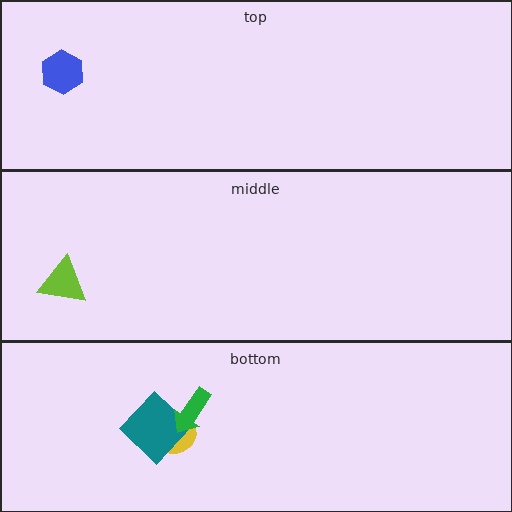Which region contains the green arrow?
The bottom region.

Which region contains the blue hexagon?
The top region.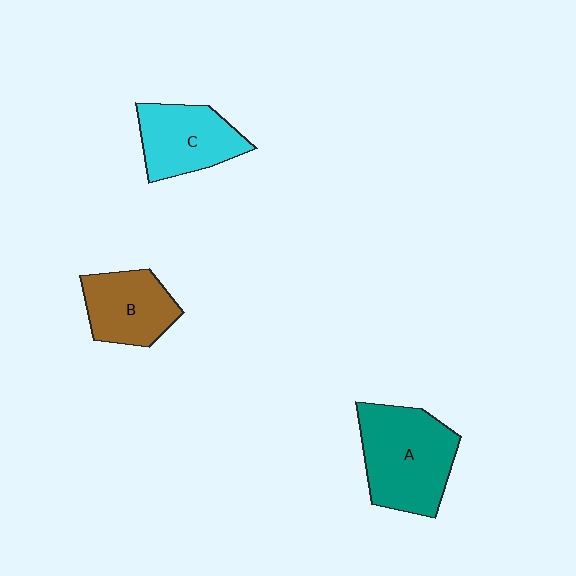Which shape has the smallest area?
Shape B (brown).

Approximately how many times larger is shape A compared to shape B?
Approximately 1.5 times.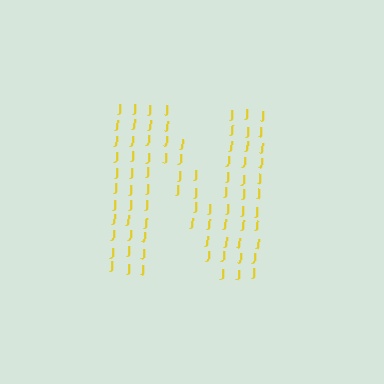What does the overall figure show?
The overall figure shows the letter N.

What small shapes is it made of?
It is made of small letter J's.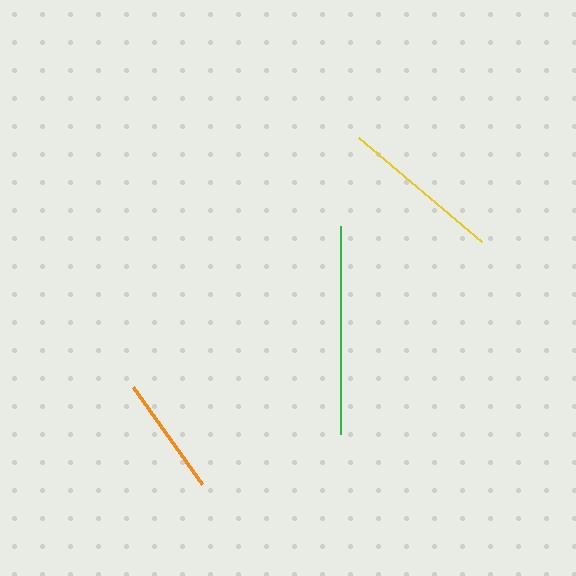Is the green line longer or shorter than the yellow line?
The green line is longer than the yellow line.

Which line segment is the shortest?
The orange line is the shortest at approximately 118 pixels.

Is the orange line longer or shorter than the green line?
The green line is longer than the orange line.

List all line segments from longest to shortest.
From longest to shortest: green, yellow, orange.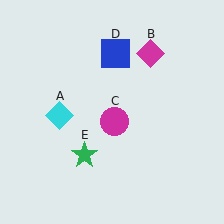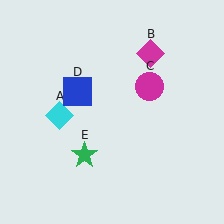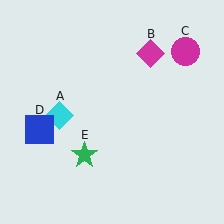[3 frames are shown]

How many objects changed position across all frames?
2 objects changed position: magenta circle (object C), blue square (object D).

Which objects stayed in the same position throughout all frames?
Cyan diamond (object A) and magenta diamond (object B) and green star (object E) remained stationary.